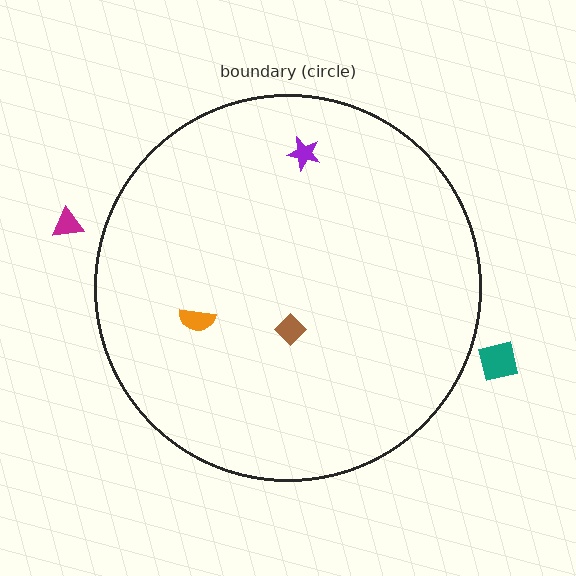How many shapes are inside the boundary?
3 inside, 2 outside.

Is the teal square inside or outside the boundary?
Outside.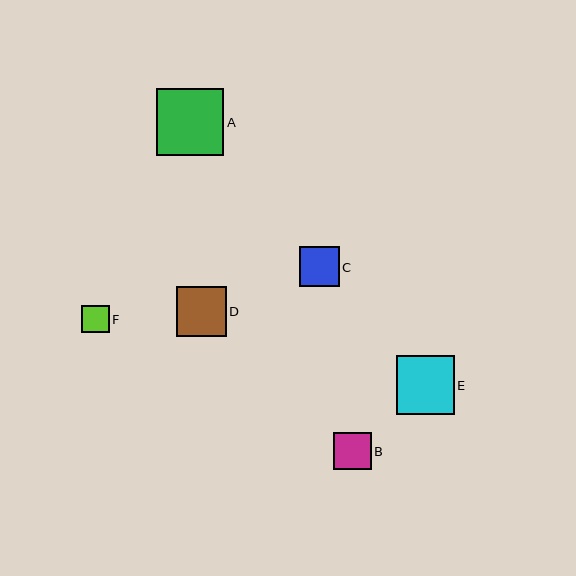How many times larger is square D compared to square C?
Square D is approximately 1.3 times the size of square C.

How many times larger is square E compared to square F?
Square E is approximately 2.1 times the size of square F.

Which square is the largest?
Square A is the largest with a size of approximately 67 pixels.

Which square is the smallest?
Square F is the smallest with a size of approximately 28 pixels.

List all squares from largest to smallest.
From largest to smallest: A, E, D, C, B, F.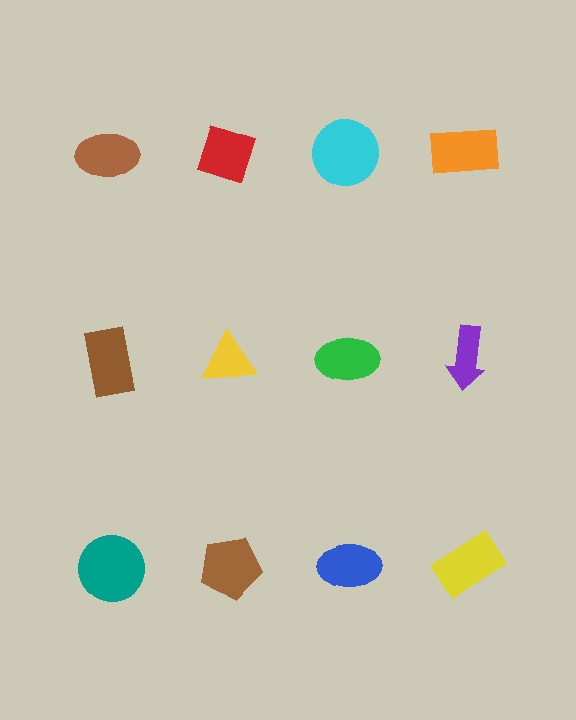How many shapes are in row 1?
4 shapes.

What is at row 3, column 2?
A brown pentagon.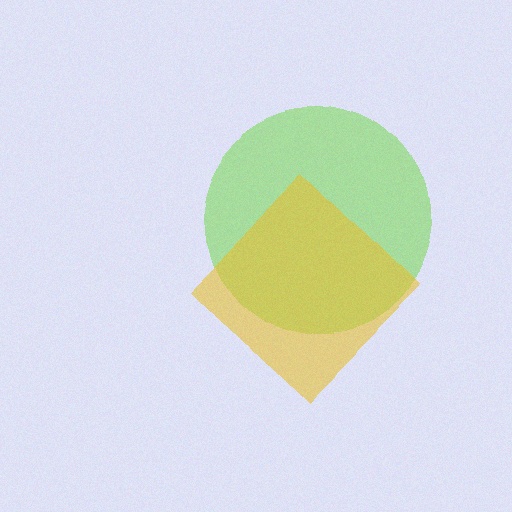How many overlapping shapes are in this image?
There are 2 overlapping shapes in the image.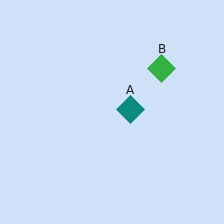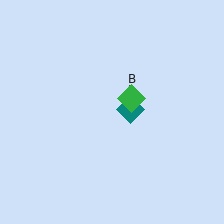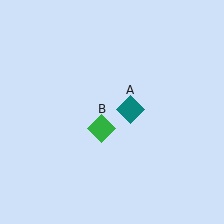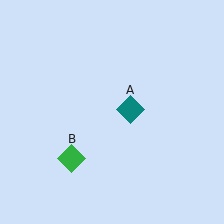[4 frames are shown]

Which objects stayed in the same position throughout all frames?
Teal diamond (object A) remained stationary.